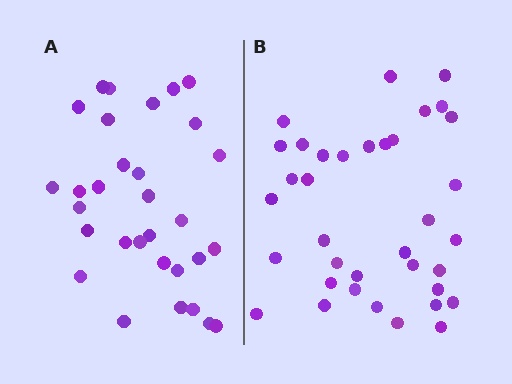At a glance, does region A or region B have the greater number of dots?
Region B (the right region) has more dots.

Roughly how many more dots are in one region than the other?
Region B has about 5 more dots than region A.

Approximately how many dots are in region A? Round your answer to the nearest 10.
About 30 dots. (The exact count is 31, which rounds to 30.)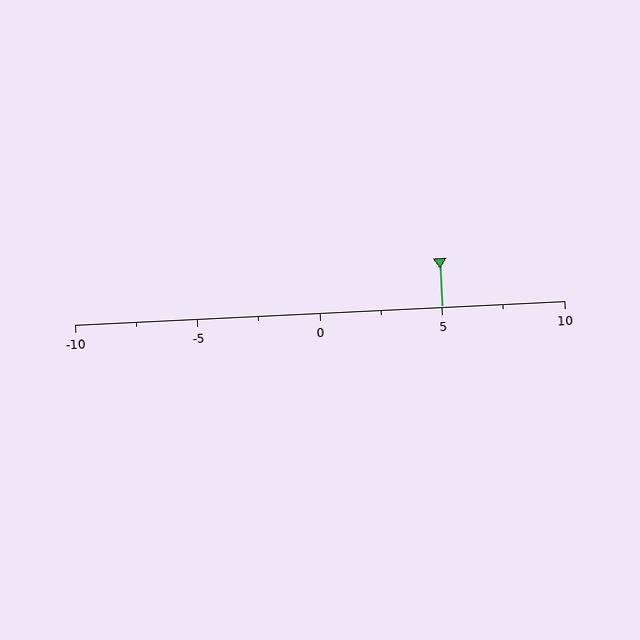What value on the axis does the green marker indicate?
The marker indicates approximately 5.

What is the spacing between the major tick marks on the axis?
The major ticks are spaced 5 apart.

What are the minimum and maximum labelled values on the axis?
The axis runs from -10 to 10.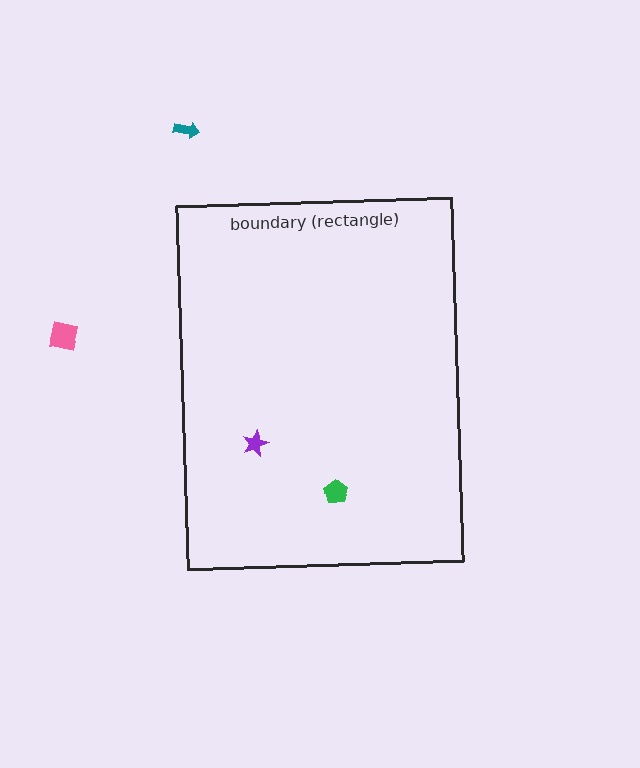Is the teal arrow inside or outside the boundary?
Outside.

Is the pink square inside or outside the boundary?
Outside.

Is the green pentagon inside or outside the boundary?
Inside.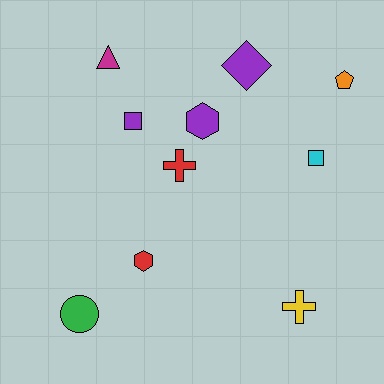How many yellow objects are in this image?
There is 1 yellow object.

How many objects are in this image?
There are 10 objects.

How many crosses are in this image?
There are 2 crosses.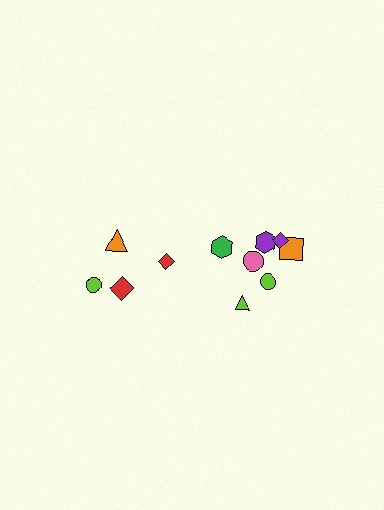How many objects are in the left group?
There are 4 objects.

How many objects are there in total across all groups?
There are 11 objects.